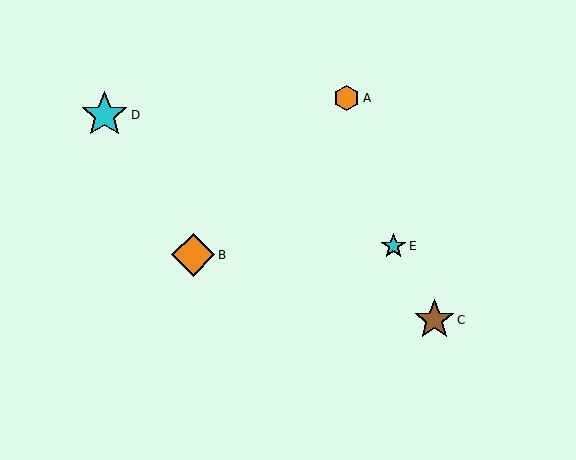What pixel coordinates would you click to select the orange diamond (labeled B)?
Click at (193, 255) to select the orange diamond B.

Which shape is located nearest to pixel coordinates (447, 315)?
The brown star (labeled C) at (434, 320) is nearest to that location.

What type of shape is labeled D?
Shape D is a cyan star.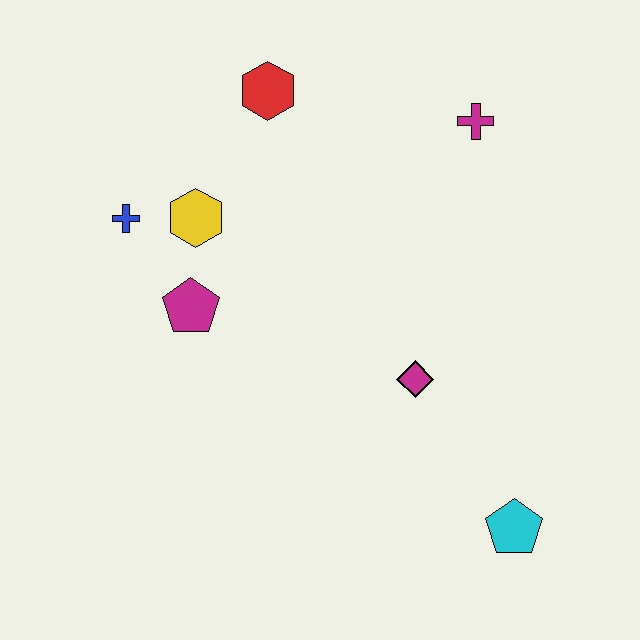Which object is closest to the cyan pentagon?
The magenta diamond is closest to the cyan pentagon.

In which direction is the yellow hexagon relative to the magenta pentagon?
The yellow hexagon is above the magenta pentagon.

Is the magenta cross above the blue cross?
Yes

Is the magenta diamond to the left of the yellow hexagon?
No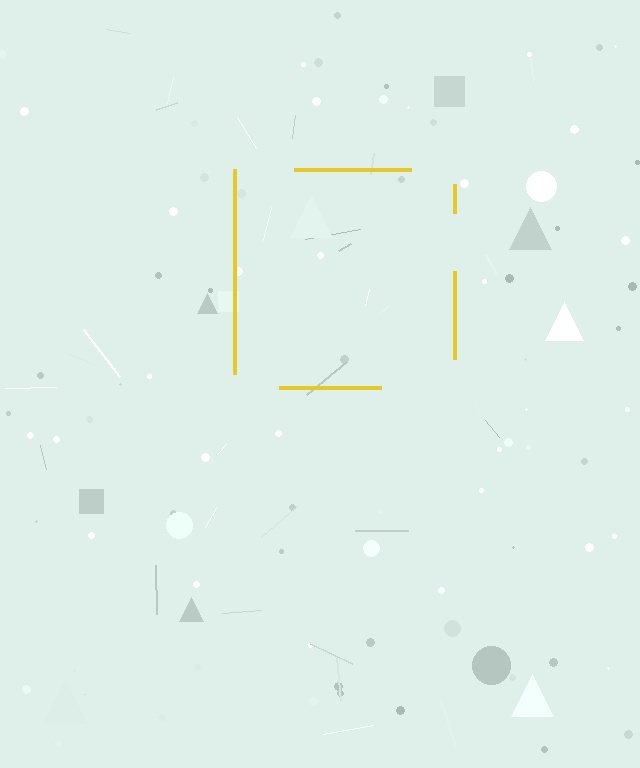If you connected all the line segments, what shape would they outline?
They would outline a square.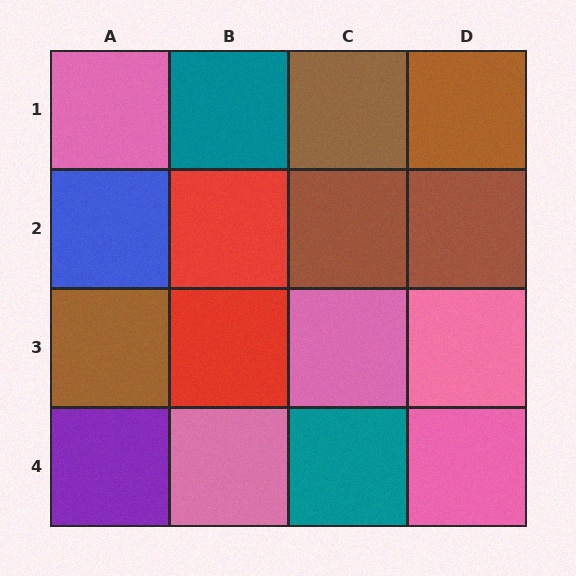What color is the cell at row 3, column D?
Pink.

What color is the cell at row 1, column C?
Brown.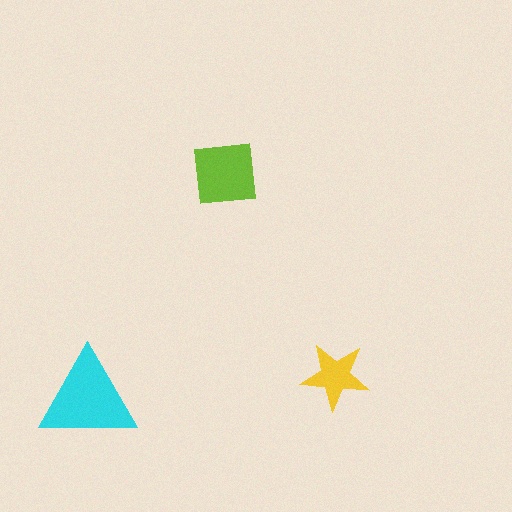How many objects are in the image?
There are 3 objects in the image.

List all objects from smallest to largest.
The yellow star, the lime square, the cyan triangle.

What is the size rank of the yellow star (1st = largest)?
3rd.